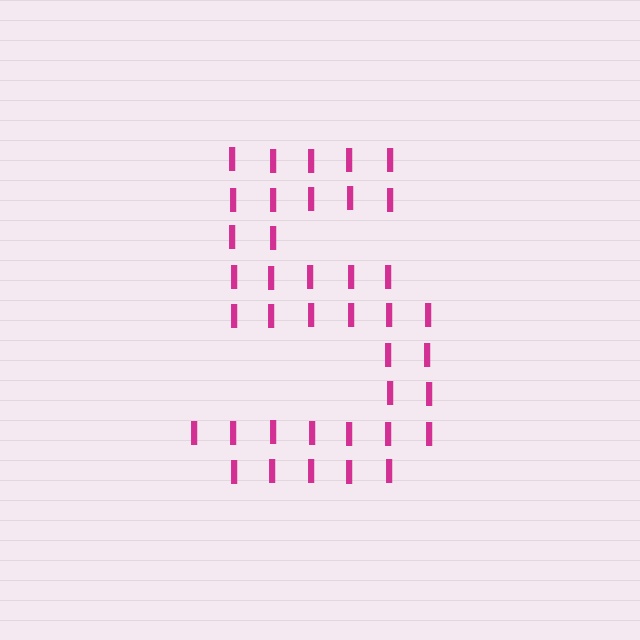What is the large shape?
The large shape is the digit 5.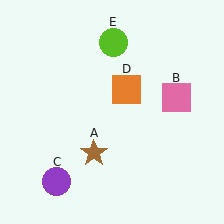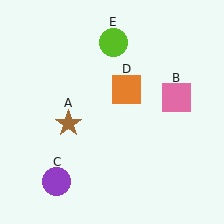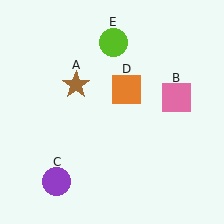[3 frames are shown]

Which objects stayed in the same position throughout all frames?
Pink square (object B) and purple circle (object C) and orange square (object D) and lime circle (object E) remained stationary.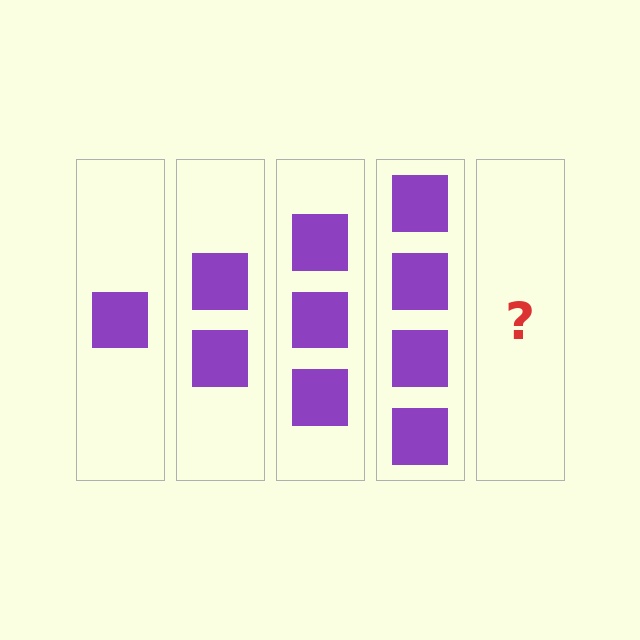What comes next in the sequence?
The next element should be 5 squares.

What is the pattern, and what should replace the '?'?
The pattern is that each step adds one more square. The '?' should be 5 squares.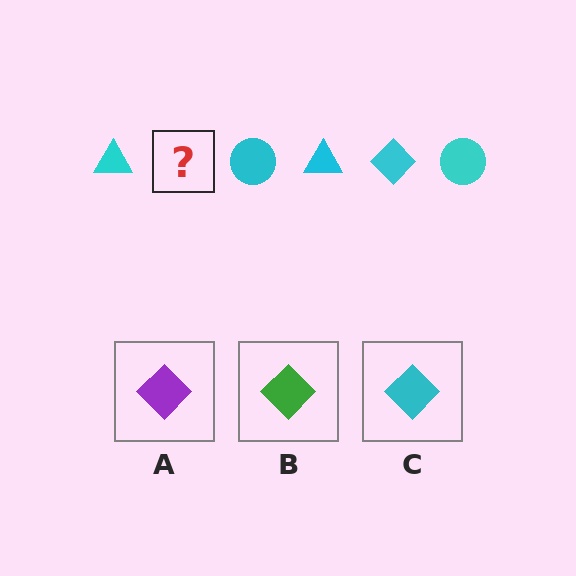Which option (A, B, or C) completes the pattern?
C.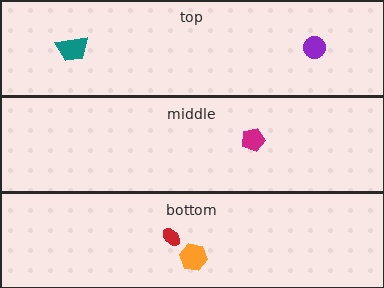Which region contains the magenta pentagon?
The middle region.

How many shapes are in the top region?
2.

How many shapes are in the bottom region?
2.